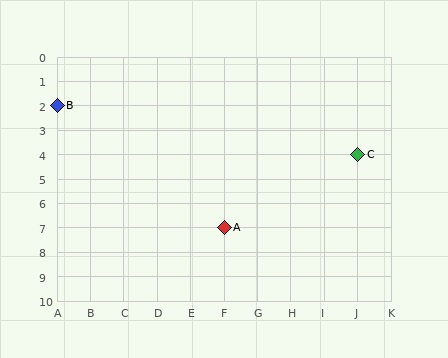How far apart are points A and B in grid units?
Points A and B are 5 columns and 5 rows apart (about 7.1 grid units diagonally).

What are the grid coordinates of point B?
Point B is at grid coordinates (A, 2).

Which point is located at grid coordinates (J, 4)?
Point C is at (J, 4).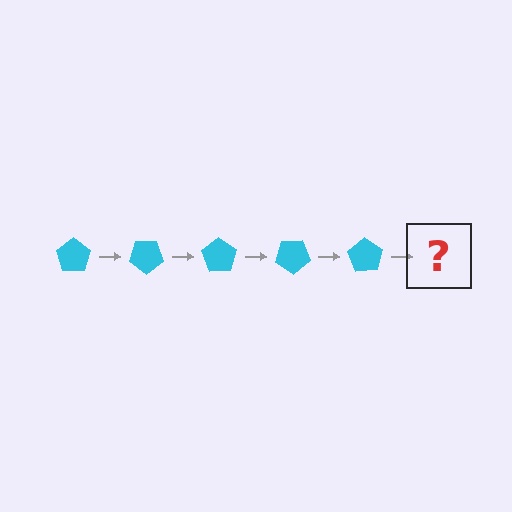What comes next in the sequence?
The next element should be a cyan pentagon rotated 175 degrees.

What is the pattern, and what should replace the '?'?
The pattern is that the pentagon rotates 35 degrees each step. The '?' should be a cyan pentagon rotated 175 degrees.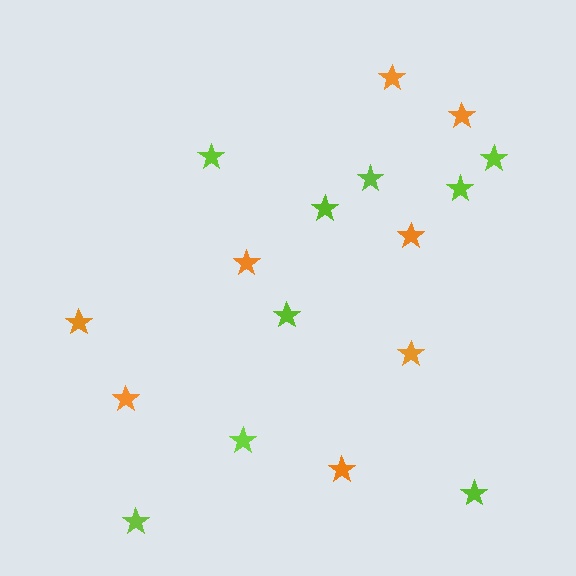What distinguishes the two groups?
There are 2 groups: one group of lime stars (9) and one group of orange stars (8).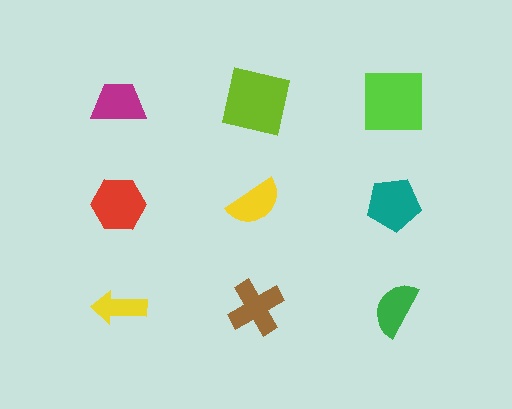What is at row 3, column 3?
A green semicircle.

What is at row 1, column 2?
A lime square.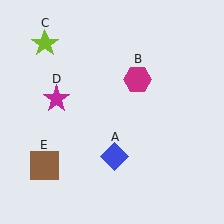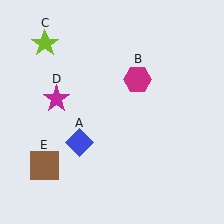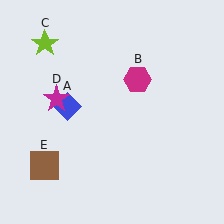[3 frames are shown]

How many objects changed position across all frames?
1 object changed position: blue diamond (object A).